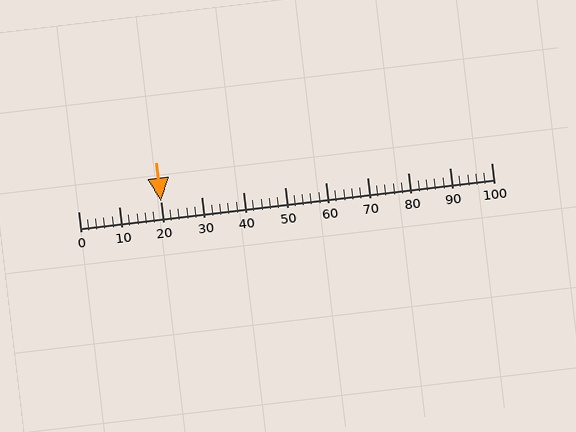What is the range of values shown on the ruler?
The ruler shows values from 0 to 100.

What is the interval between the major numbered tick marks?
The major tick marks are spaced 10 units apart.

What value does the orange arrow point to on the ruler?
The orange arrow points to approximately 20.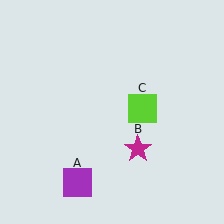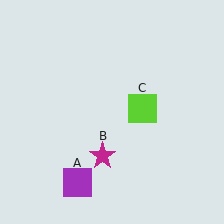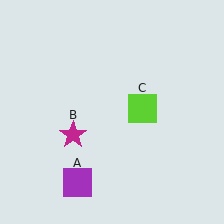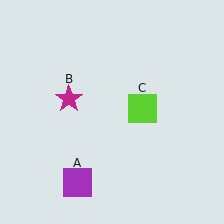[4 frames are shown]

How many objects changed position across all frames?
1 object changed position: magenta star (object B).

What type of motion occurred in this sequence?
The magenta star (object B) rotated clockwise around the center of the scene.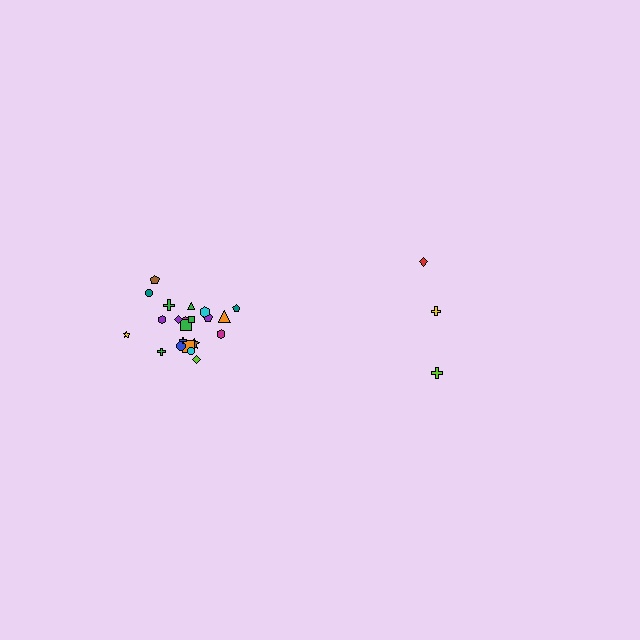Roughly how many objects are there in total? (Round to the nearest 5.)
Roughly 25 objects in total.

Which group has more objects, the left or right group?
The left group.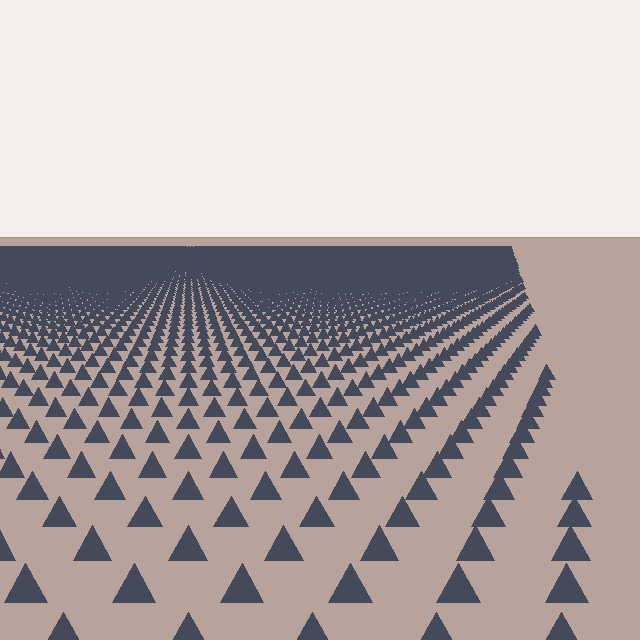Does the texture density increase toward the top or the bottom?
Density increases toward the top.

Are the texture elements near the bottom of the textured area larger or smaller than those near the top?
Larger. Near the bottom, elements are closer to the viewer and appear at a bigger on-screen size.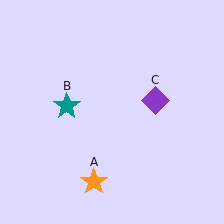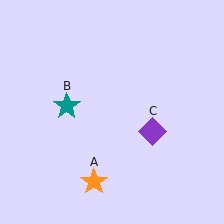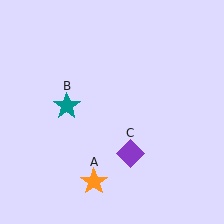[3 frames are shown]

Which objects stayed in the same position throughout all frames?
Orange star (object A) and teal star (object B) remained stationary.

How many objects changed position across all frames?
1 object changed position: purple diamond (object C).